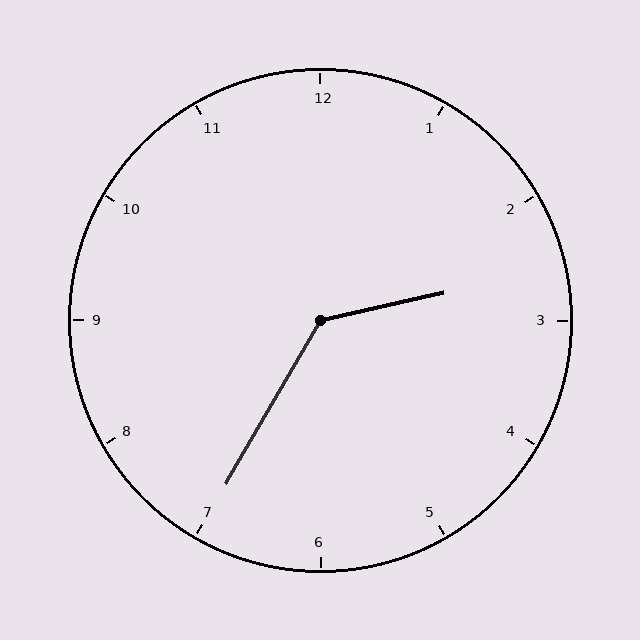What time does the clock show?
2:35.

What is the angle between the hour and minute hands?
Approximately 132 degrees.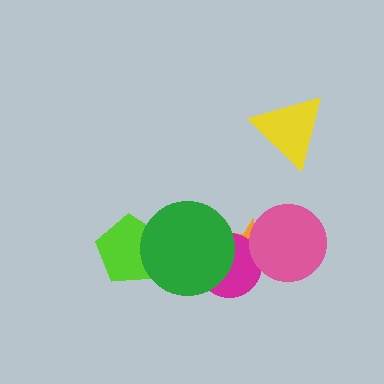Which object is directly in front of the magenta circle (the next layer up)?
The green circle is directly in front of the magenta circle.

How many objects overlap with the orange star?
3 objects overlap with the orange star.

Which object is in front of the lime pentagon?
The green circle is in front of the lime pentagon.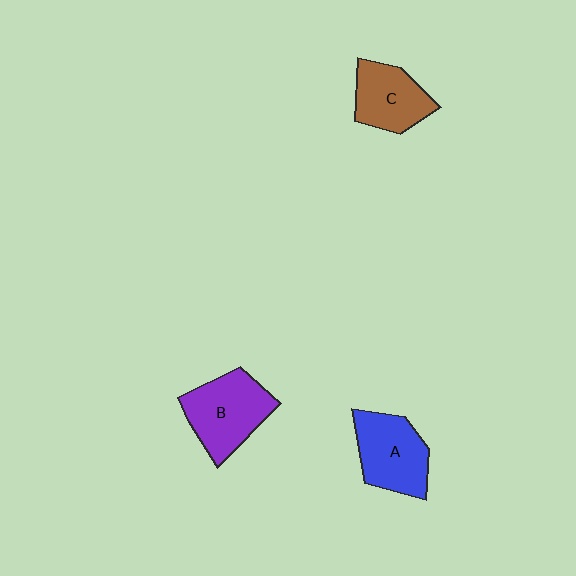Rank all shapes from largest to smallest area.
From largest to smallest: B (purple), A (blue), C (brown).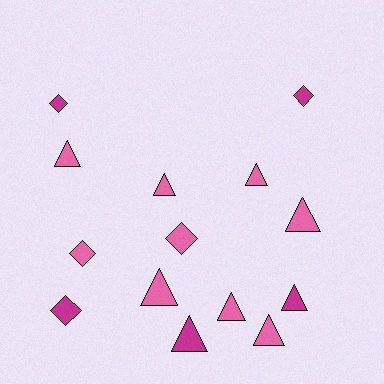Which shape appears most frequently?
Triangle, with 9 objects.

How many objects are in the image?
There are 14 objects.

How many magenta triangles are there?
There are 2 magenta triangles.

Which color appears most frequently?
Pink, with 9 objects.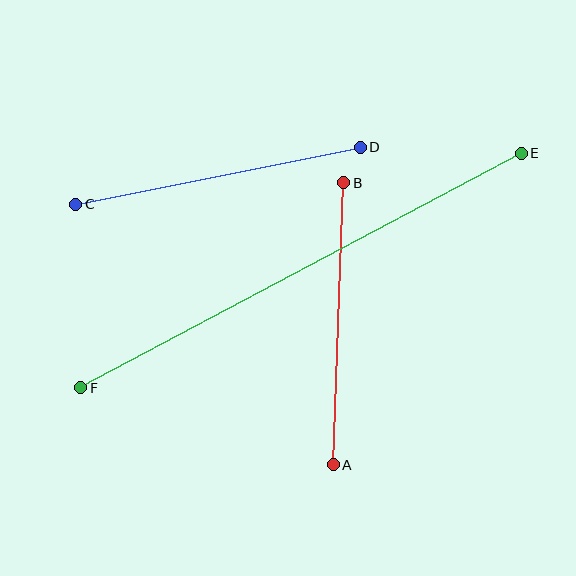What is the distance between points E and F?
The distance is approximately 499 pixels.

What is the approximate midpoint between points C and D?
The midpoint is at approximately (218, 176) pixels.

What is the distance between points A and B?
The distance is approximately 282 pixels.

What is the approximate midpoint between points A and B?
The midpoint is at approximately (338, 324) pixels.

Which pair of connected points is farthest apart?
Points E and F are farthest apart.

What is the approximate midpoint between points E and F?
The midpoint is at approximately (301, 271) pixels.